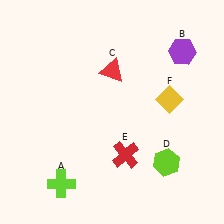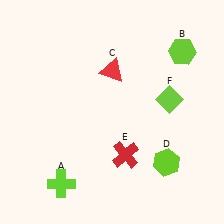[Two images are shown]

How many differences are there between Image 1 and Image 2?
There are 2 differences between the two images.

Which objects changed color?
B changed from purple to lime. F changed from yellow to lime.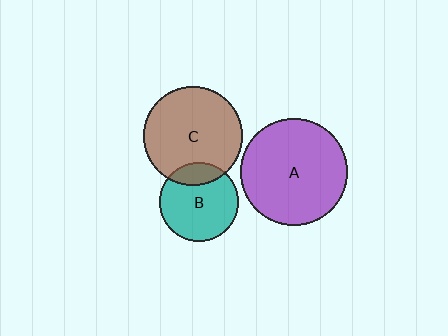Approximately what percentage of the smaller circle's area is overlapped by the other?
Approximately 20%.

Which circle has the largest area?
Circle A (purple).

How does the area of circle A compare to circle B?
Approximately 1.8 times.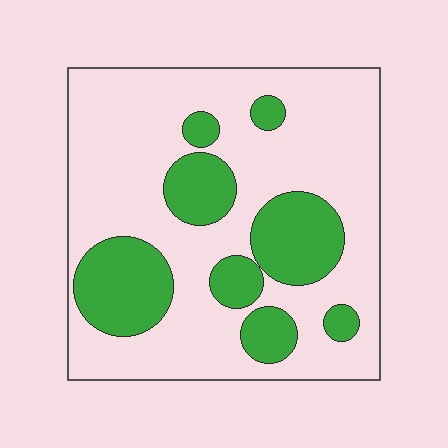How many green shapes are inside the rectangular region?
8.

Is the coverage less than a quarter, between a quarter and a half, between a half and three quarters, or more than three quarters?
Between a quarter and a half.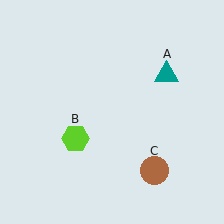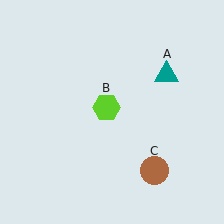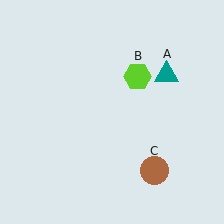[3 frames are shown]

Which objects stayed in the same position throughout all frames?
Teal triangle (object A) and brown circle (object C) remained stationary.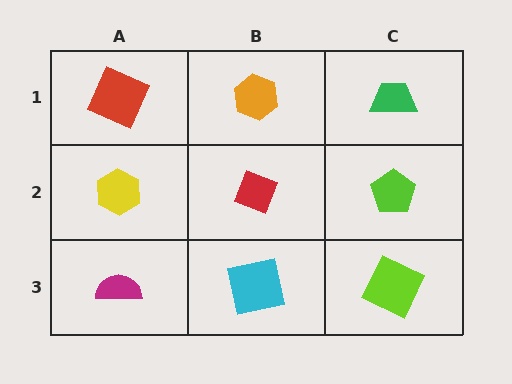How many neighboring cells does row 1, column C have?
2.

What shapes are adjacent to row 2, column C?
A green trapezoid (row 1, column C), a lime square (row 3, column C), a red diamond (row 2, column B).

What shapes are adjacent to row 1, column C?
A lime pentagon (row 2, column C), an orange hexagon (row 1, column B).